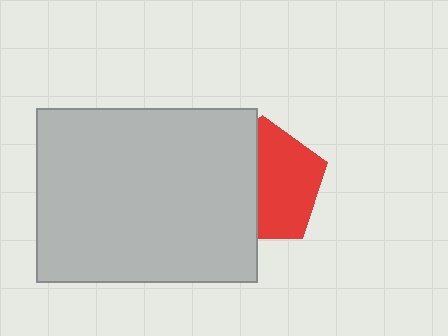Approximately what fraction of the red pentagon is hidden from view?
Roughly 45% of the red pentagon is hidden behind the light gray rectangle.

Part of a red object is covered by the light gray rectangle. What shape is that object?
It is a pentagon.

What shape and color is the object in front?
The object in front is a light gray rectangle.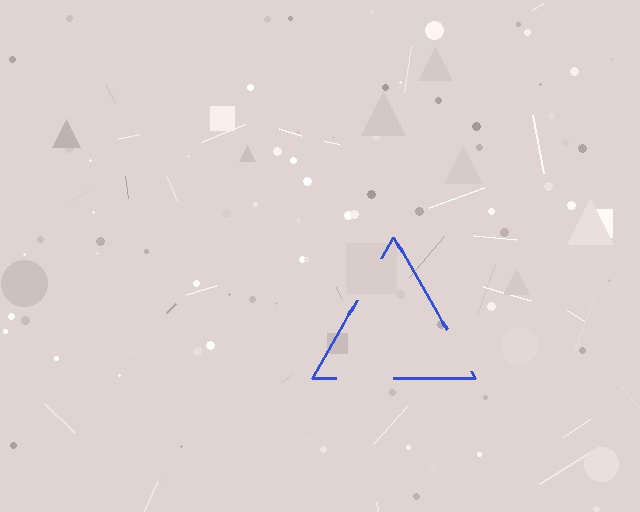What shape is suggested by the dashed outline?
The dashed outline suggests a triangle.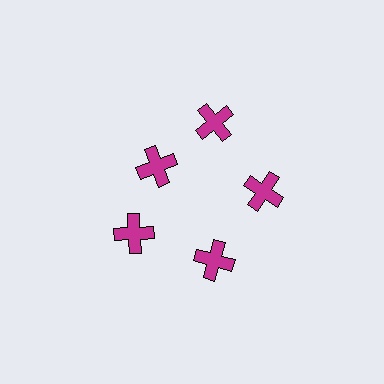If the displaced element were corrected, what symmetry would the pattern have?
It would have 5-fold rotational symmetry — the pattern would map onto itself every 72 degrees.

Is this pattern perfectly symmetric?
No. The 5 magenta crosses are arranged in a ring, but one element near the 10 o'clock position is pulled inward toward the center, breaking the 5-fold rotational symmetry.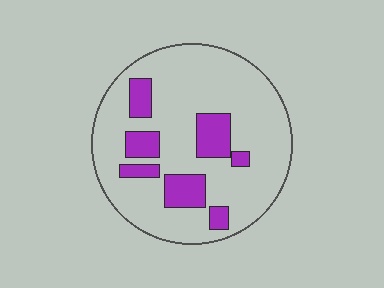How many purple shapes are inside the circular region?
7.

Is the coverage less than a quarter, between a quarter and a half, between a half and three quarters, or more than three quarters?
Less than a quarter.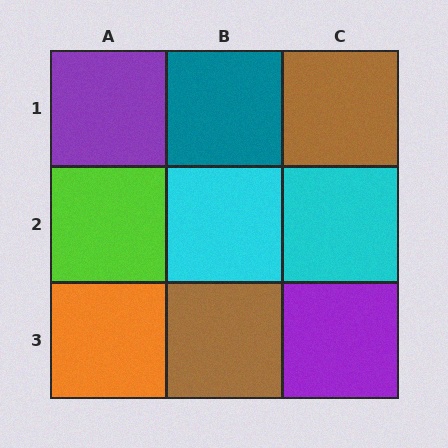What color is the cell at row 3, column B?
Brown.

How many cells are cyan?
2 cells are cyan.